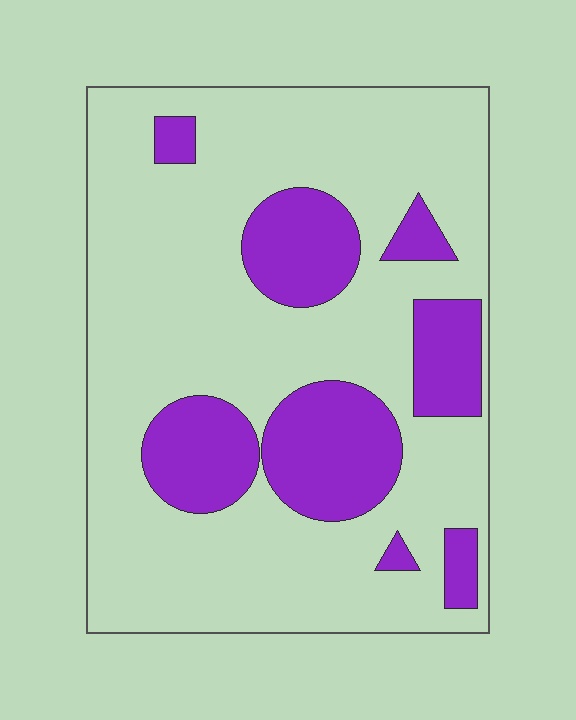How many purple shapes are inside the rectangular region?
8.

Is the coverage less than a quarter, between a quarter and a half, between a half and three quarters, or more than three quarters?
Less than a quarter.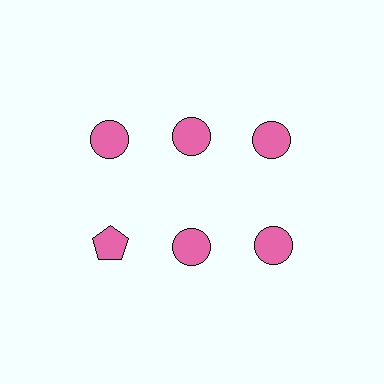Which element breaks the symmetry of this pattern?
The pink pentagon in the second row, leftmost column breaks the symmetry. All other shapes are pink circles.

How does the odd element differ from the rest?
It has a different shape: pentagon instead of circle.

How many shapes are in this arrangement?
There are 6 shapes arranged in a grid pattern.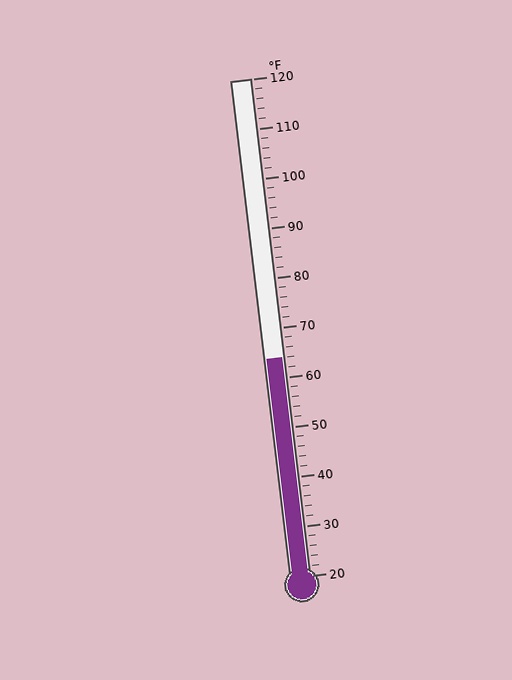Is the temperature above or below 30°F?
The temperature is above 30°F.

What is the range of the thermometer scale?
The thermometer scale ranges from 20°F to 120°F.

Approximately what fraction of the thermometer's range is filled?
The thermometer is filled to approximately 45% of its range.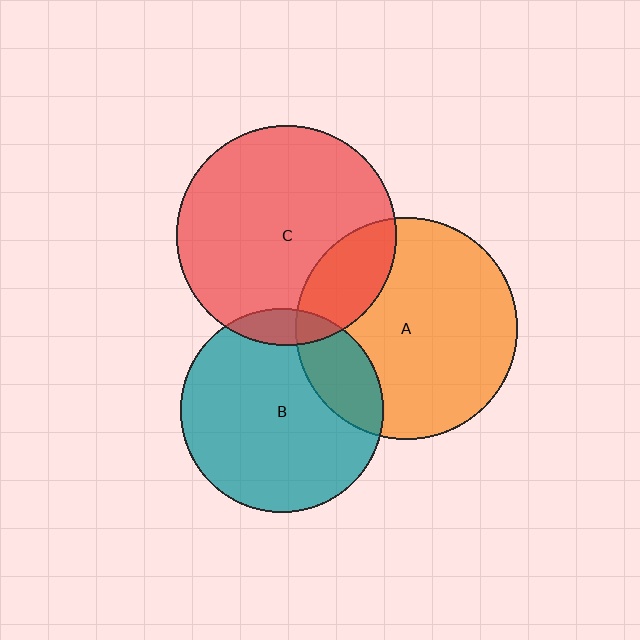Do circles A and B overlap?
Yes.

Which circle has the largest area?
Circle A (orange).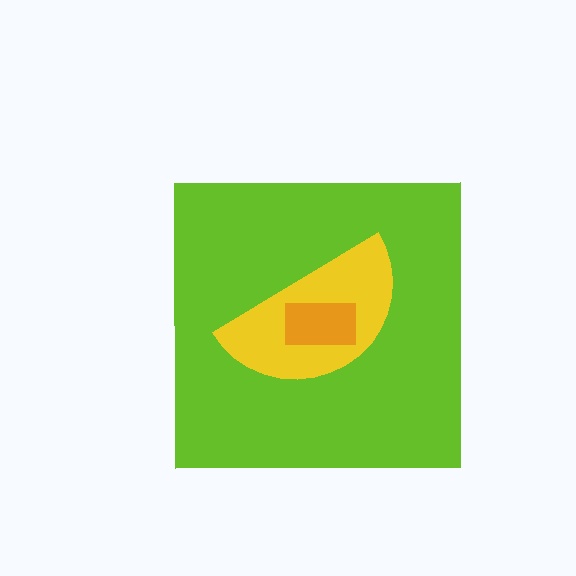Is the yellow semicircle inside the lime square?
Yes.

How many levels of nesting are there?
3.